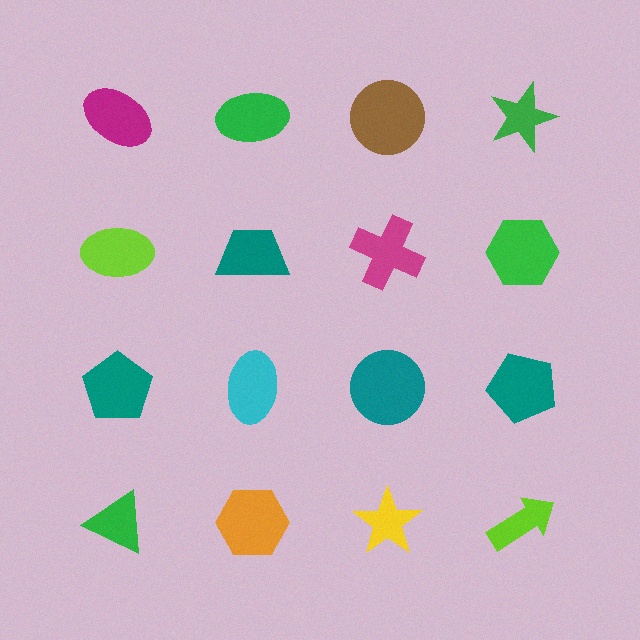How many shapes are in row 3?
4 shapes.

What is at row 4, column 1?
A green triangle.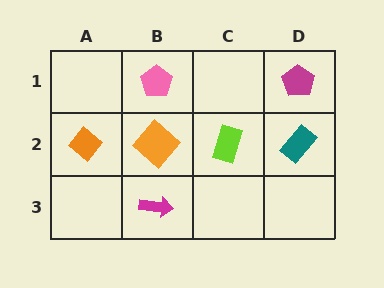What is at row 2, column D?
A teal rectangle.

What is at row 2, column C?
A lime rectangle.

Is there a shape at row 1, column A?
No, that cell is empty.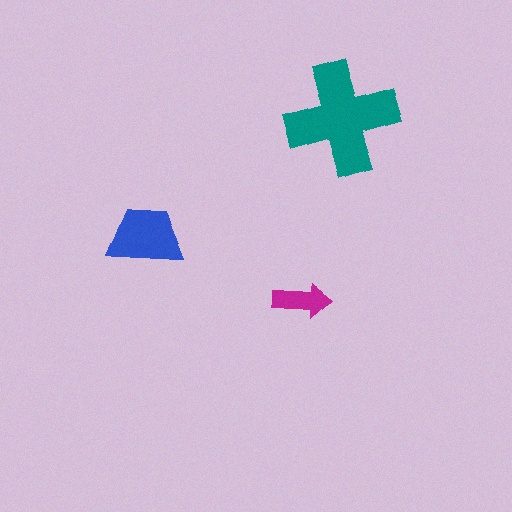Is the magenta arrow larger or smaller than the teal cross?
Smaller.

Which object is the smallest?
The magenta arrow.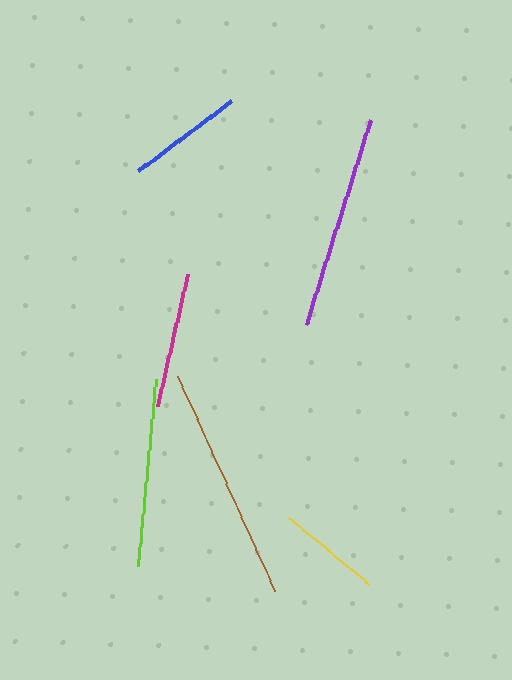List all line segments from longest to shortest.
From longest to shortest: brown, purple, lime, magenta, blue, yellow.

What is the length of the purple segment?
The purple segment is approximately 214 pixels long.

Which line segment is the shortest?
The yellow line is the shortest at approximately 104 pixels.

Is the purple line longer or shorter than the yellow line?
The purple line is longer than the yellow line.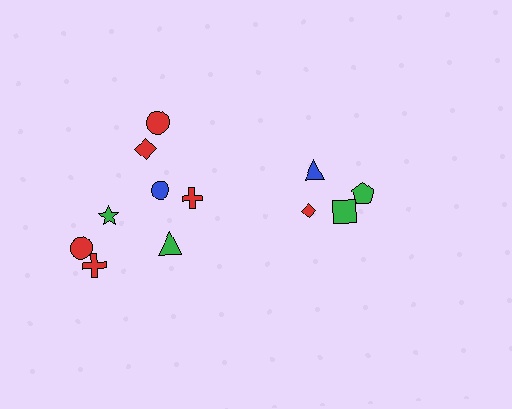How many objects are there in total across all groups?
There are 12 objects.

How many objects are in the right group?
There are 4 objects.